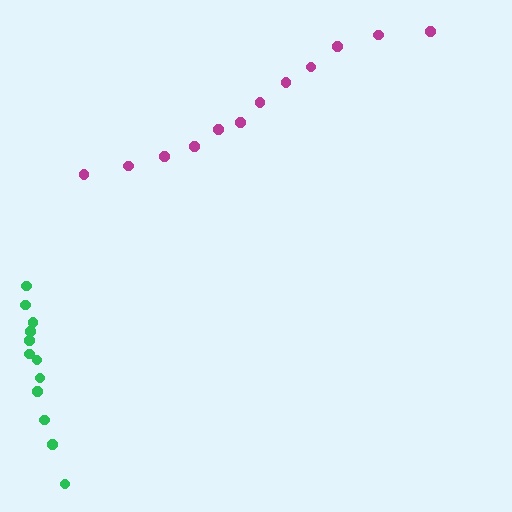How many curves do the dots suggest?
There are 2 distinct paths.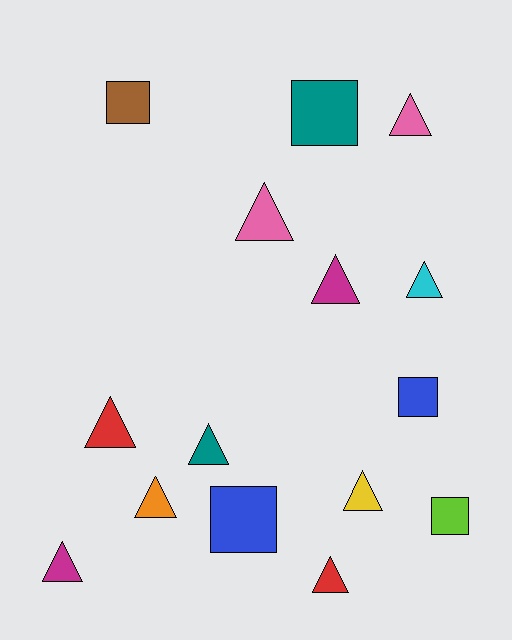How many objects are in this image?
There are 15 objects.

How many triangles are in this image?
There are 10 triangles.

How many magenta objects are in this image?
There are 2 magenta objects.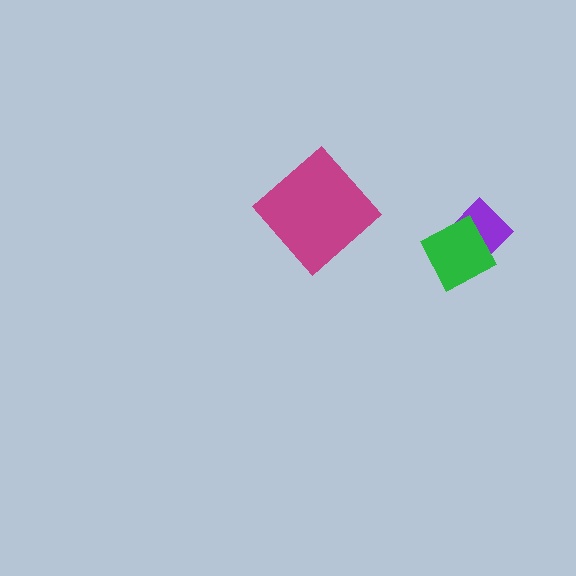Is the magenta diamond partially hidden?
No, no other shape covers it.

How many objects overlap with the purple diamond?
1 object overlaps with the purple diamond.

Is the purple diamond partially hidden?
Yes, it is partially covered by another shape.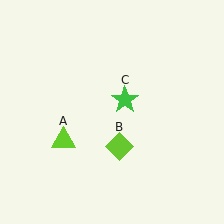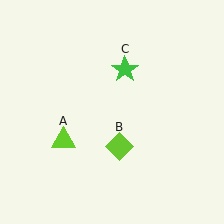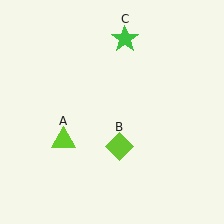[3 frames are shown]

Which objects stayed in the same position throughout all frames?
Lime triangle (object A) and lime diamond (object B) remained stationary.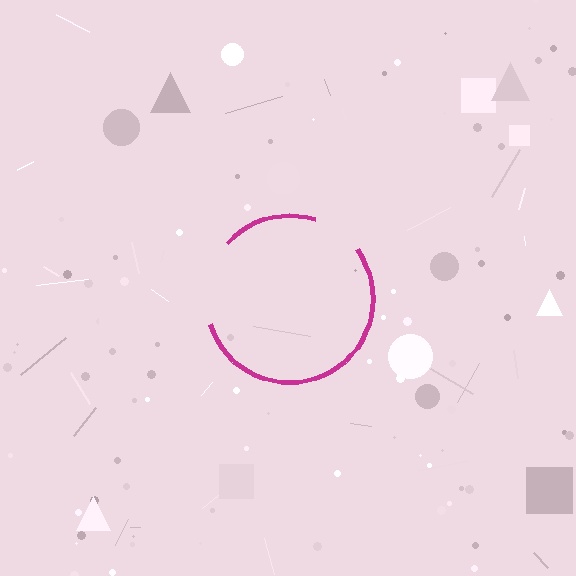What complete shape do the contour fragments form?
The contour fragments form a circle.